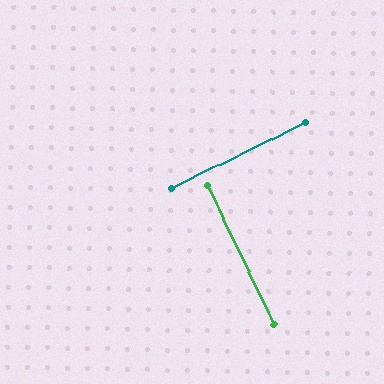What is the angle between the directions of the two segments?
Approximately 90 degrees.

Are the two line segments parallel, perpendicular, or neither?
Perpendicular — they meet at approximately 90°.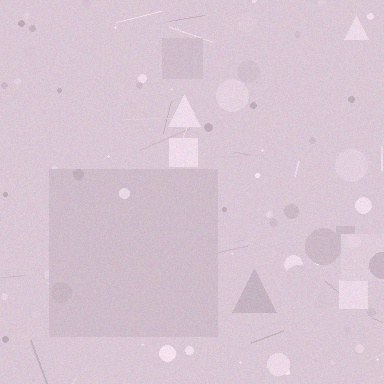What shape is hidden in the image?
A square is hidden in the image.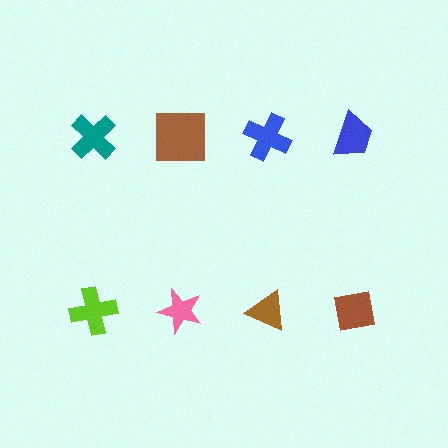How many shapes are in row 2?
4 shapes.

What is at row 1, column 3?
A blue cross.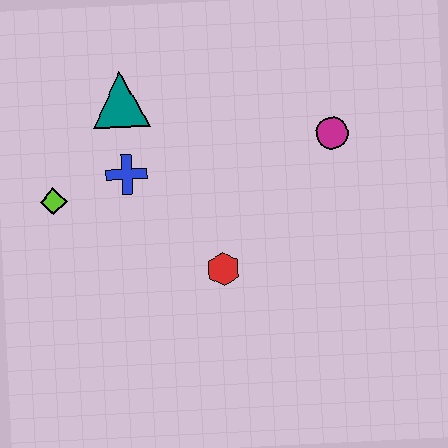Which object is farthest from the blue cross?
The magenta circle is farthest from the blue cross.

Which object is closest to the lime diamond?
The blue cross is closest to the lime diamond.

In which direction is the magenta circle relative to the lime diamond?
The magenta circle is to the right of the lime diamond.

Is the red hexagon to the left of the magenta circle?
Yes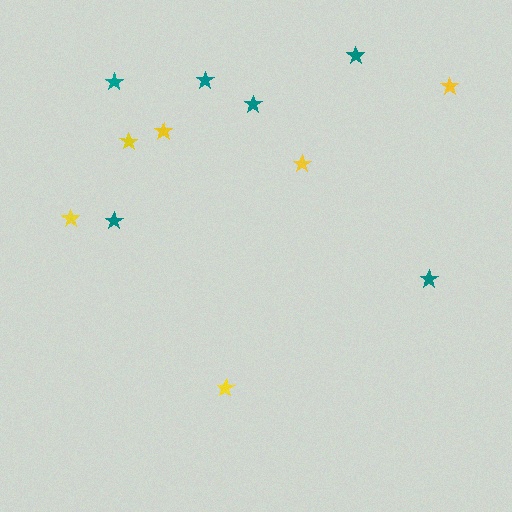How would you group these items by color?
There are 2 groups: one group of yellow stars (6) and one group of teal stars (6).